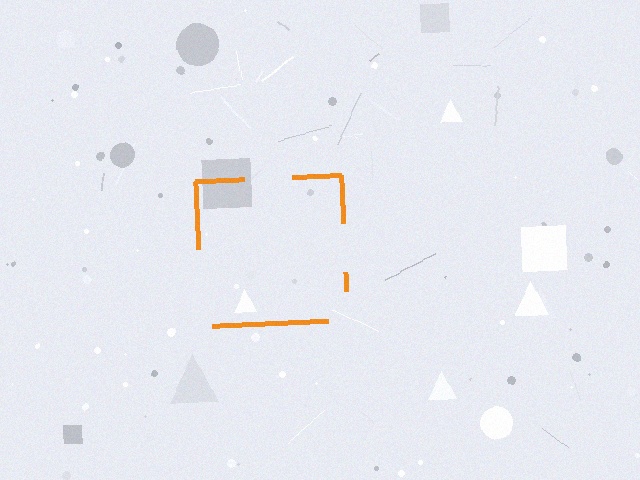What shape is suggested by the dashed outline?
The dashed outline suggests a square.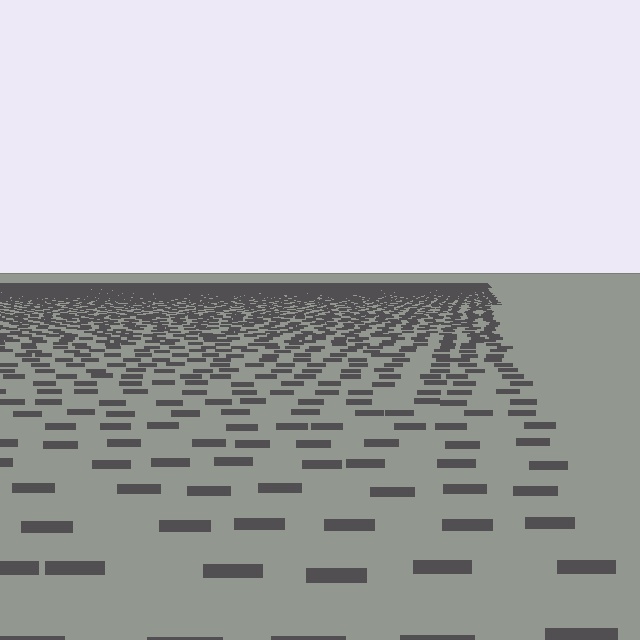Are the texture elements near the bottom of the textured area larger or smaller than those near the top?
Larger. Near the bottom, elements are closer to the viewer and appear at a bigger on-screen size.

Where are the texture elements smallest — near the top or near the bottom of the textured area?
Near the top.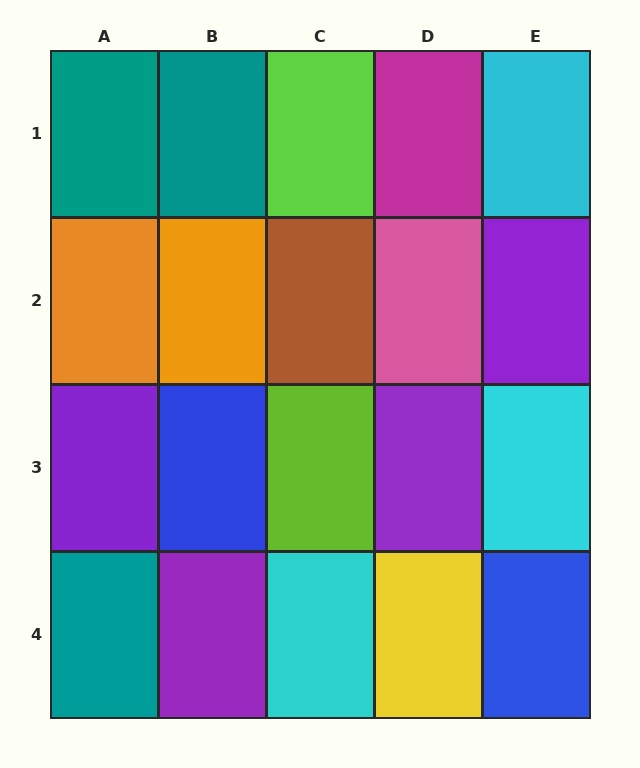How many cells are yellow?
1 cell is yellow.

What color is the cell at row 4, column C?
Cyan.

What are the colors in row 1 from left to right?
Teal, teal, lime, magenta, cyan.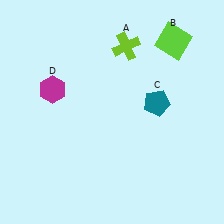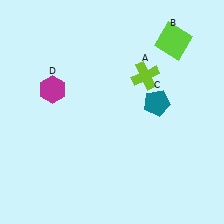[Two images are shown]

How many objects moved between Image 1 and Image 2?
1 object moved between the two images.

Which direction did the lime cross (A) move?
The lime cross (A) moved down.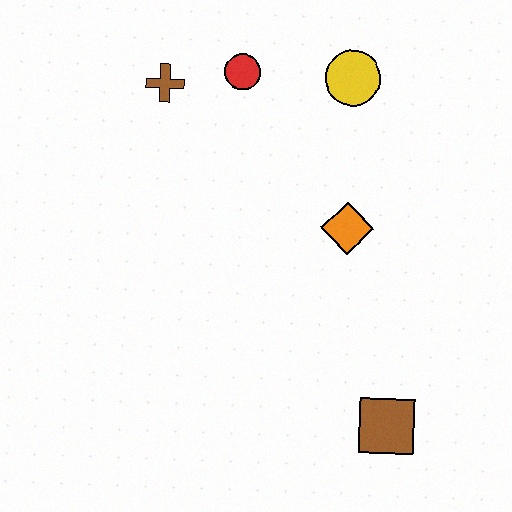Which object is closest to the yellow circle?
The red circle is closest to the yellow circle.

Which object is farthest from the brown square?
The brown cross is farthest from the brown square.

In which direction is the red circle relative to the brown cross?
The red circle is to the right of the brown cross.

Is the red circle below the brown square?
No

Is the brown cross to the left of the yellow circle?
Yes